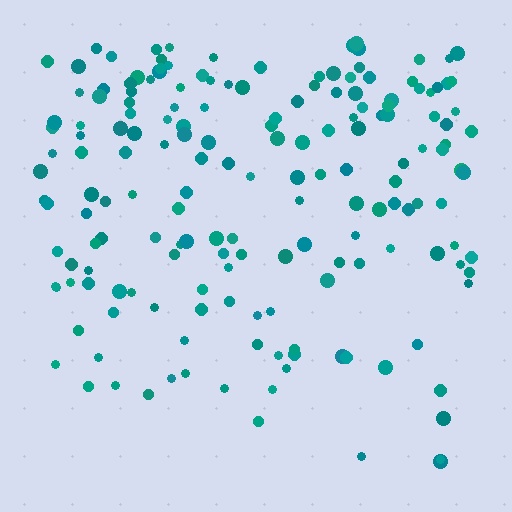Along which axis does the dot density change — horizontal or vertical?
Vertical.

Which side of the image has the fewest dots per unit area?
The bottom.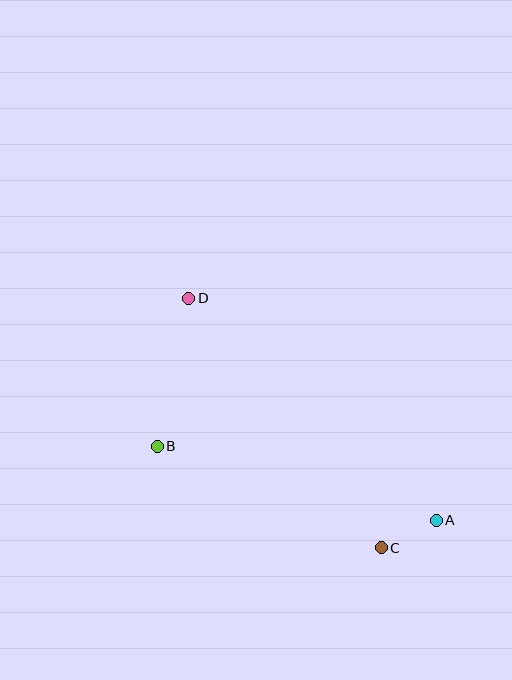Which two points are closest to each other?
Points A and C are closest to each other.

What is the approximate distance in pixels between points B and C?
The distance between B and C is approximately 246 pixels.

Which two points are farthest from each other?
Points A and D are farthest from each other.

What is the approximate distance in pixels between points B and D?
The distance between B and D is approximately 151 pixels.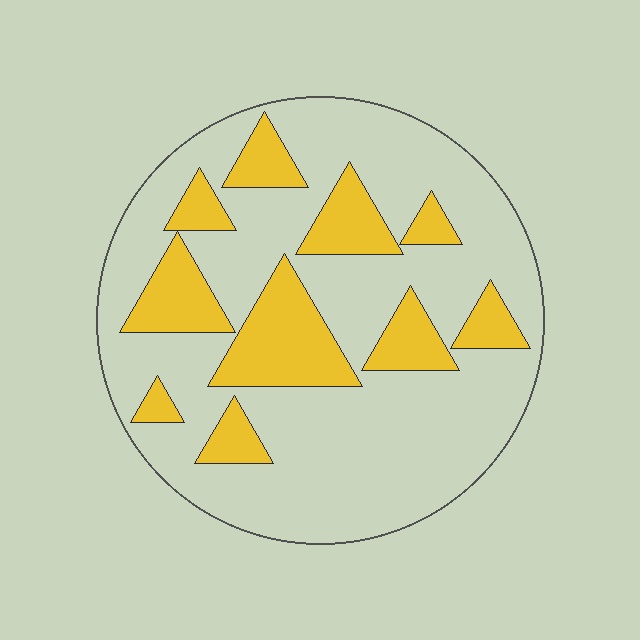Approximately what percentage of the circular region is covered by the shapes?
Approximately 25%.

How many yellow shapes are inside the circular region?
10.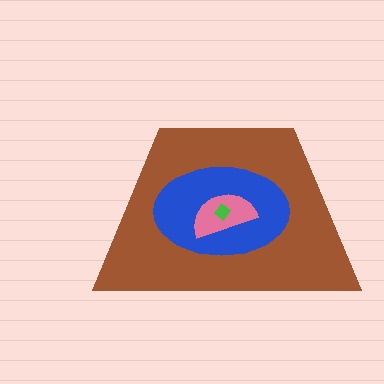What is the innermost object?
The green diamond.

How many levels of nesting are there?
4.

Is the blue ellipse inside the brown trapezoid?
Yes.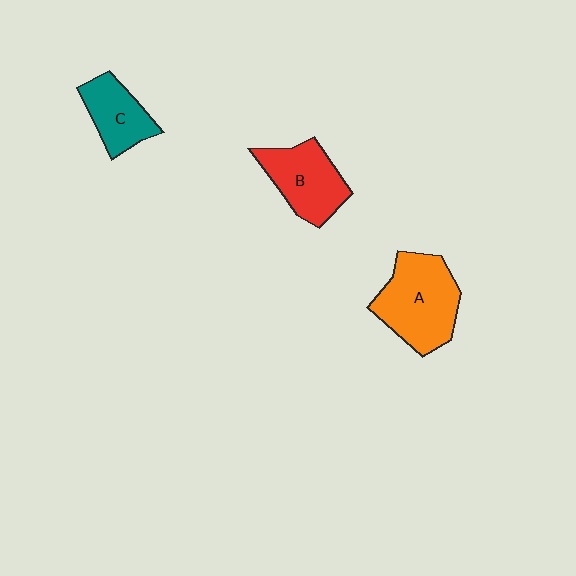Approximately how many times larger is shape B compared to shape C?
Approximately 1.3 times.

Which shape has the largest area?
Shape A (orange).